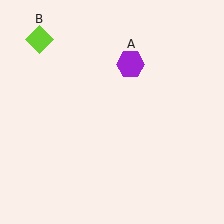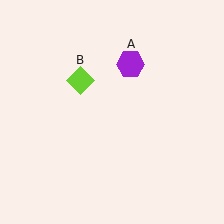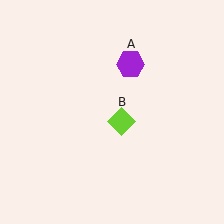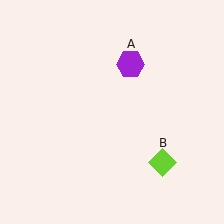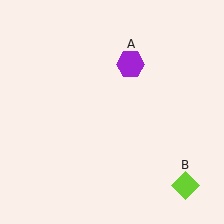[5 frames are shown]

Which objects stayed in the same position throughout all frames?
Purple hexagon (object A) remained stationary.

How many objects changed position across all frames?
1 object changed position: lime diamond (object B).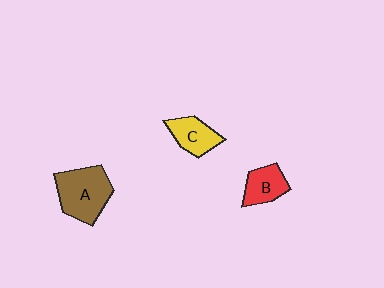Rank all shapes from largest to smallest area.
From largest to smallest: A (brown), C (yellow), B (red).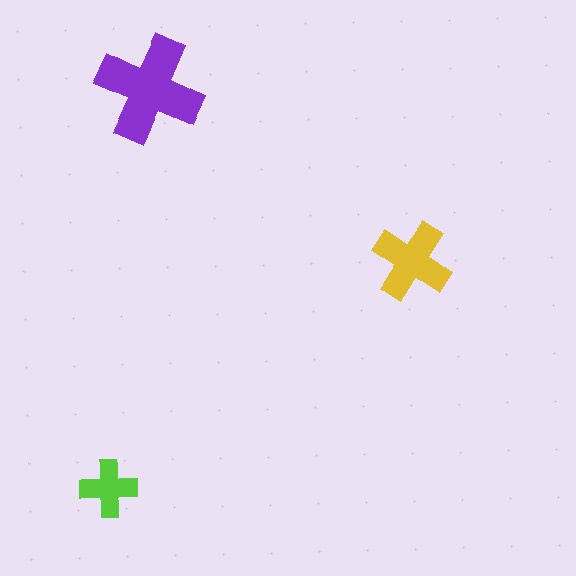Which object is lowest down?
The lime cross is bottommost.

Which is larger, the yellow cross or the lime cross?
The yellow one.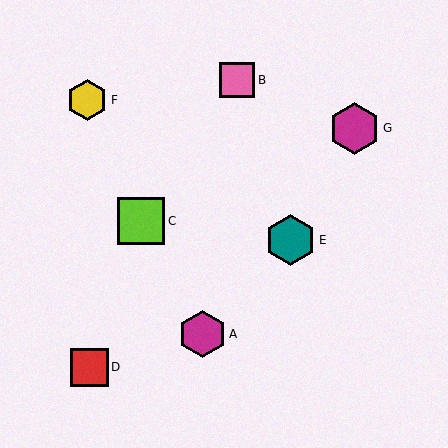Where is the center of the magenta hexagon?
The center of the magenta hexagon is at (355, 128).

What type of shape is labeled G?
Shape G is a magenta hexagon.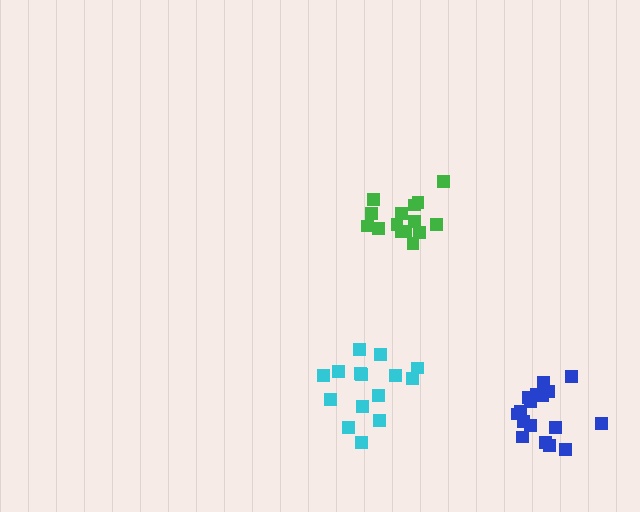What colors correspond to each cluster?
The clusters are colored: green, cyan, blue.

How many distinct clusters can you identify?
There are 3 distinct clusters.